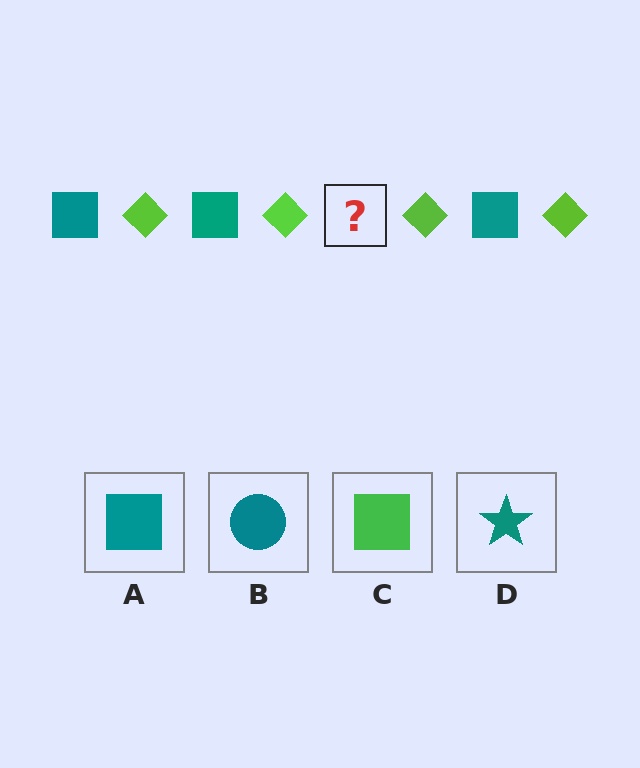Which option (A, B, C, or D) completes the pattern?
A.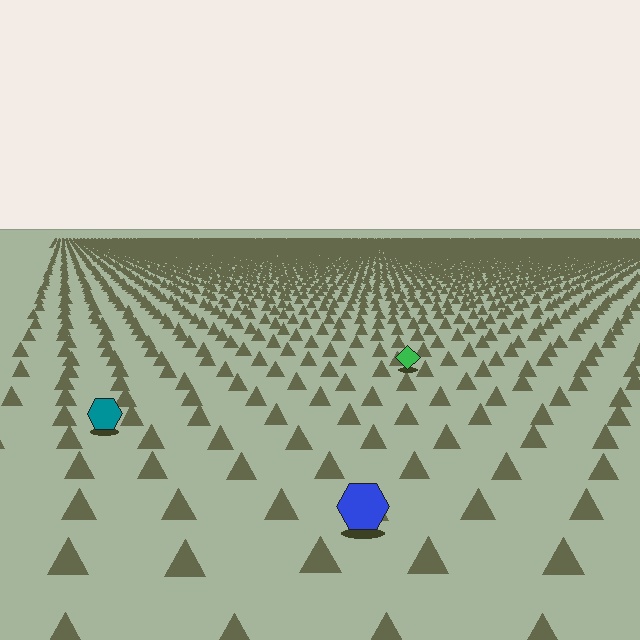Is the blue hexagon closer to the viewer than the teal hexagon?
Yes. The blue hexagon is closer — you can tell from the texture gradient: the ground texture is coarser near it.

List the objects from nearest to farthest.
From nearest to farthest: the blue hexagon, the teal hexagon, the green diamond.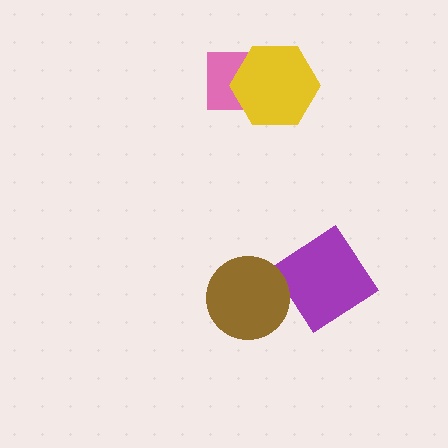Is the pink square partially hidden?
Yes, it is partially covered by another shape.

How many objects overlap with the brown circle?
0 objects overlap with the brown circle.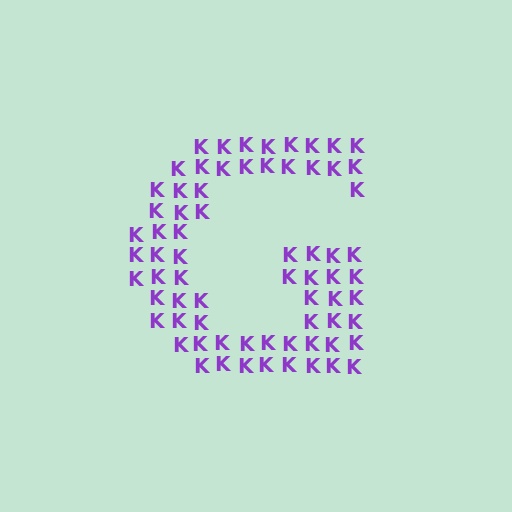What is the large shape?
The large shape is the letter G.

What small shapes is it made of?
It is made of small letter K's.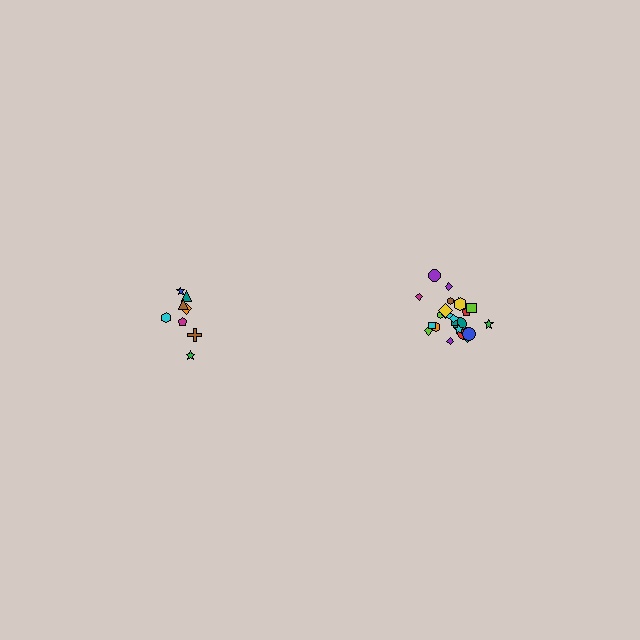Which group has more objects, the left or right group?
The right group.